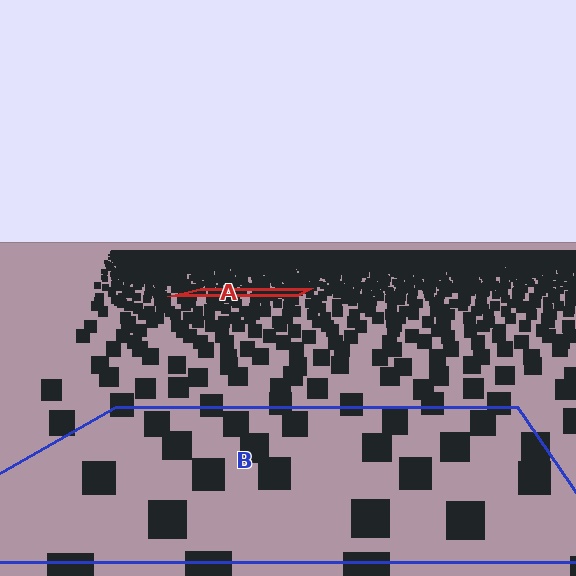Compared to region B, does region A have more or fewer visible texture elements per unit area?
Region A has more texture elements per unit area — they are packed more densely because it is farther away.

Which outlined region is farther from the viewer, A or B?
Region A is farther from the viewer — the texture elements inside it appear smaller and more densely packed.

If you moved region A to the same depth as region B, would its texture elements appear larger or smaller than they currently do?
They would appear larger. At a closer depth, the same texture elements are projected at a bigger on-screen size.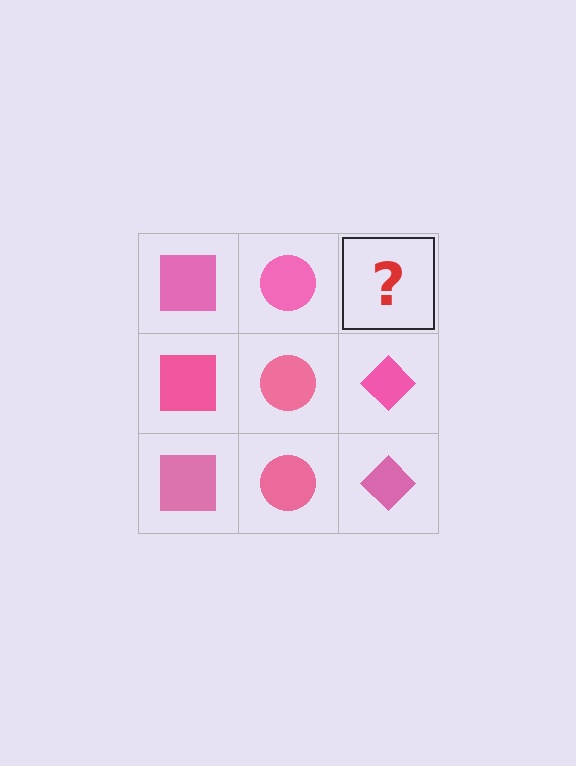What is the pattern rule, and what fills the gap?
The rule is that each column has a consistent shape. The gap should be filled with a pink diamond.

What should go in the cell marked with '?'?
The missing cell should contain a pink diamond.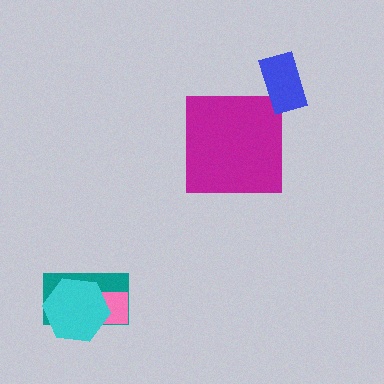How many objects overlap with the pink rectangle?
2 objects overlap with the pink rectangle.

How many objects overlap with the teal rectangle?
2 objects overlap with the teal rectangle.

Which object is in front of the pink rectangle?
The cyan hexagon is in front of the pink rectangle.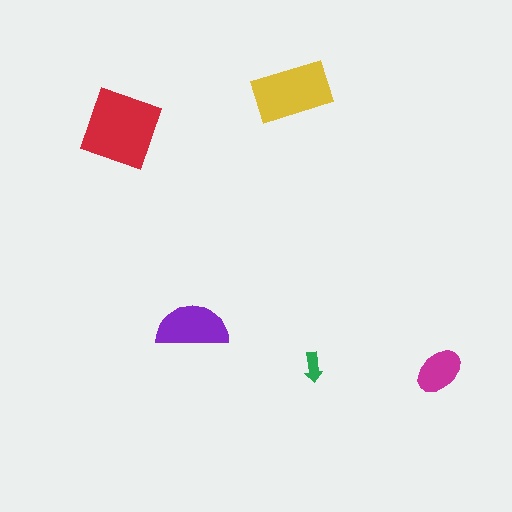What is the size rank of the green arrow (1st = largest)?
5th.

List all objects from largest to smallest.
The red diamond, the yellow rectangle, the purple semicircle, the magenta ellipse, the green arrow.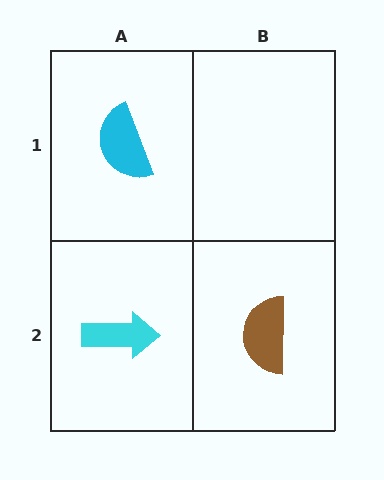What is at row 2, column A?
A cyan arrow.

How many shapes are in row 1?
1 shape.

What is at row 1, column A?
A cyan semicircle.